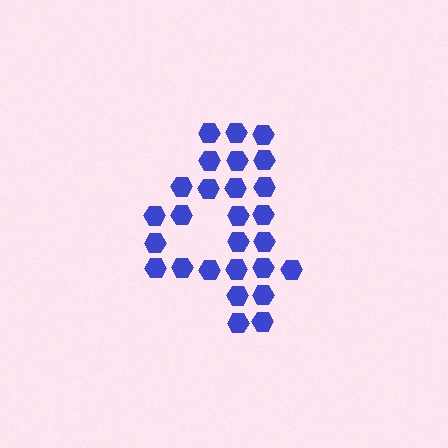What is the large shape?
The large shape is the digit 4.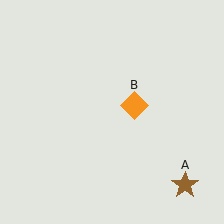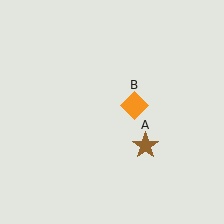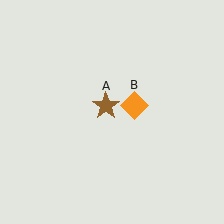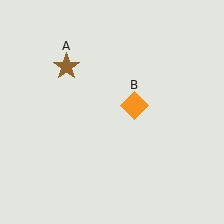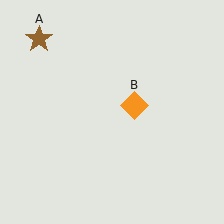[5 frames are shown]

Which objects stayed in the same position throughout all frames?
Orange diamond (object B) remained stationary.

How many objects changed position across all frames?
1 object changed position: brown star (object A).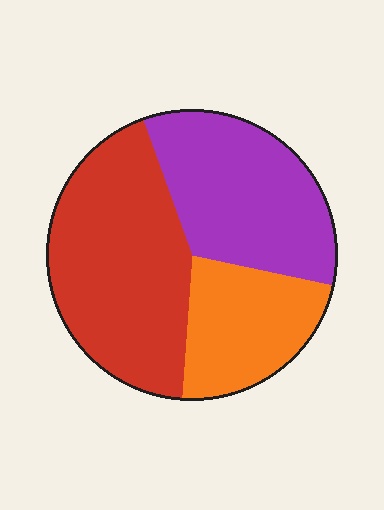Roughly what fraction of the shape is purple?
Purple takes up about one third (1/3) of the shape.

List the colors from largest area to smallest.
From largest to smallest: red, purple, orange.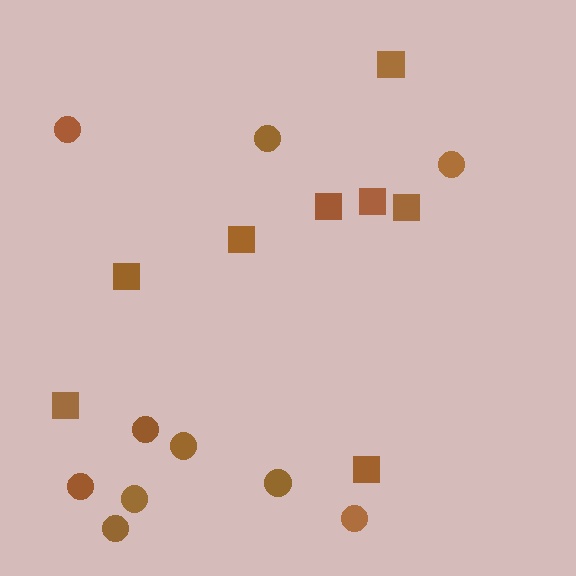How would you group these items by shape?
There are 2 groups: one group of squares (8) and one group of circles (10).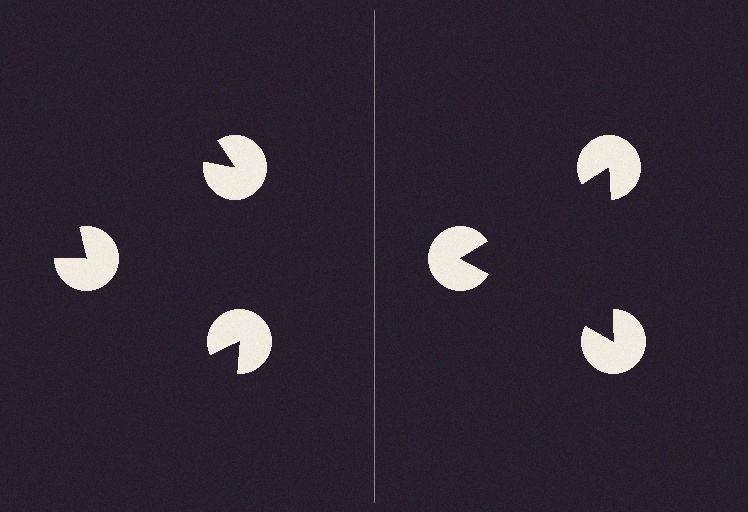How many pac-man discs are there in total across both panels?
6 — 3 on each side.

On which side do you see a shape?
An illusory triangle appears on the right side. On the left side the wedge cuts are rotated, so no coherent shape forms.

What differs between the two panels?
The pac-man discs are positioned identically on both sides; only the wedge orientations differ. On the right they align to a triangle; on the left they are misaligned.